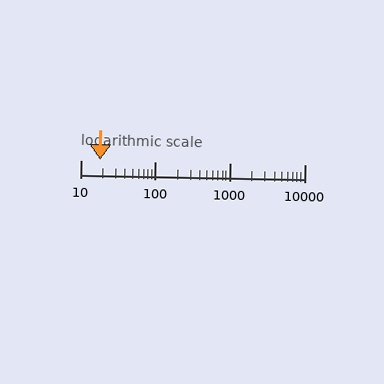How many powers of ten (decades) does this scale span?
The scale spans 3 decades, from 10 to 10000.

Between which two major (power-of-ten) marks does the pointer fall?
The pointer is between 10 and 100.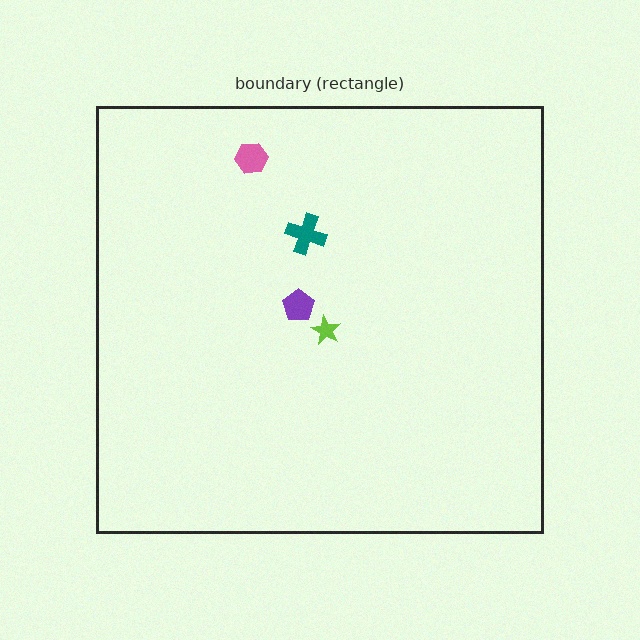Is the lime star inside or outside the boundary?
Inside.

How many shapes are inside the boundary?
4 inside, 0 outside.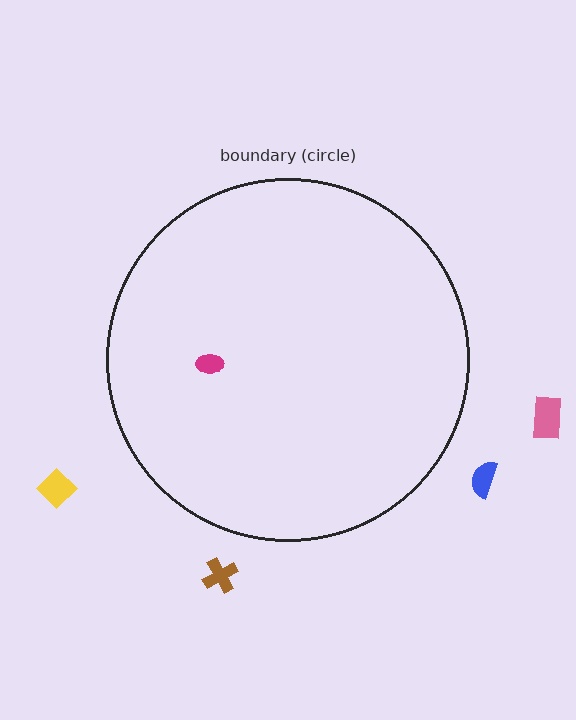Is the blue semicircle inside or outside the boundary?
Outside.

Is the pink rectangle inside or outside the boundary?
Outside.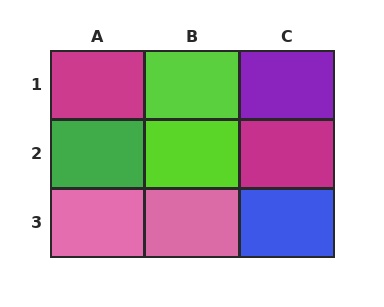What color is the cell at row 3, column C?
Blue.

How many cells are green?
1 cell is green.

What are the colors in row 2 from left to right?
Green, lime, magenta.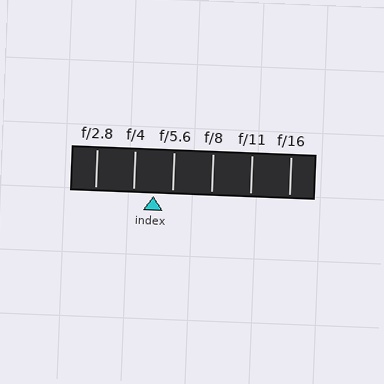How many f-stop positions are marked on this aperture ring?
There are 6 f-stop positions marked.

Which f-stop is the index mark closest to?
The index mark is closest to f/5.6.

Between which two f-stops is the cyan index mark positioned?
The index mark is between f/4 and f/5.6.